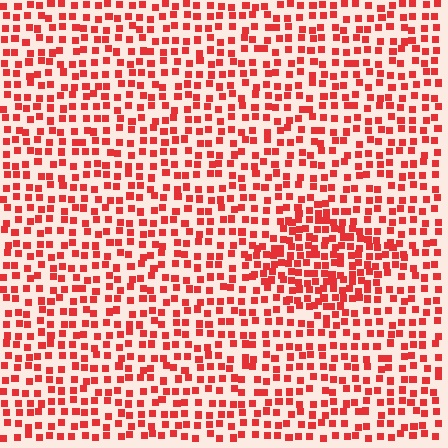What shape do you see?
I see a diamond.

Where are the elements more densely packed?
The elements are more densely packed inside the diamond boundary.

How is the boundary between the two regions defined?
The boundary is defined by a change in element density (approximately 1.7x ratio). All elements are the same color, size, and shape.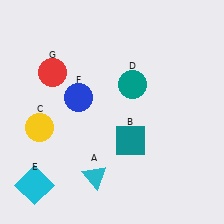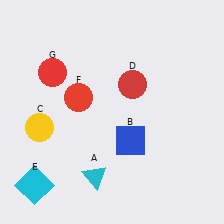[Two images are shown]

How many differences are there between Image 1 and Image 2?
There are 3 differences between the two images.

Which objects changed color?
B changed from teal to blue. D changed from teal to red. F changed from blue to red.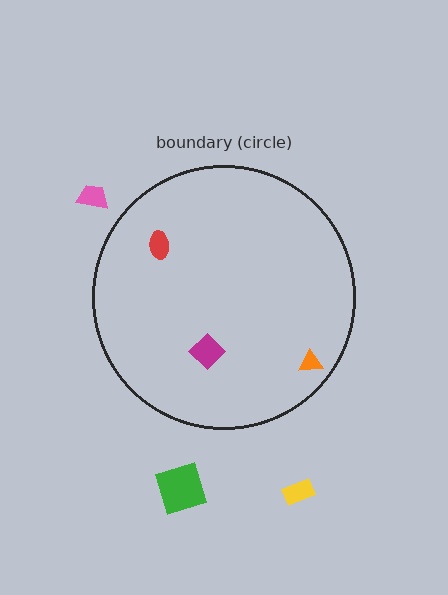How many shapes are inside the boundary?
3 inside, 3 outside.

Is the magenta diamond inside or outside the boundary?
Inside.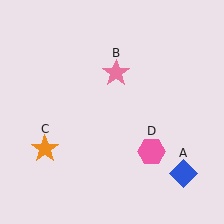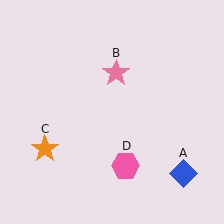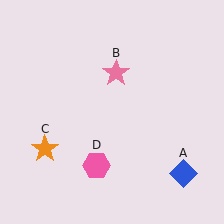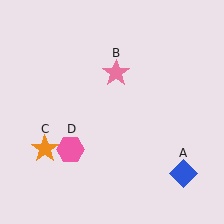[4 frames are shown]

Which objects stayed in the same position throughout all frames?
Blue diamond (object A) and pink star (object B) and orange star (object C) remained stationary.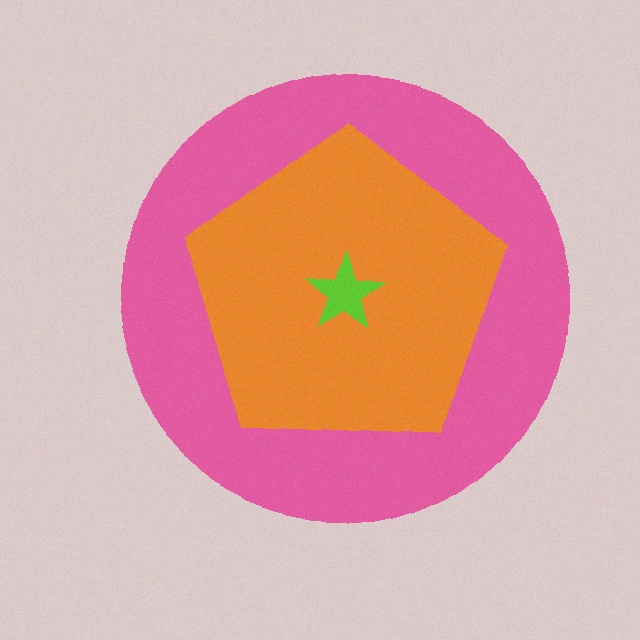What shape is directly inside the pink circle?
The orange pentagon.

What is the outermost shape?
The pink circle.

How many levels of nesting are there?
3.